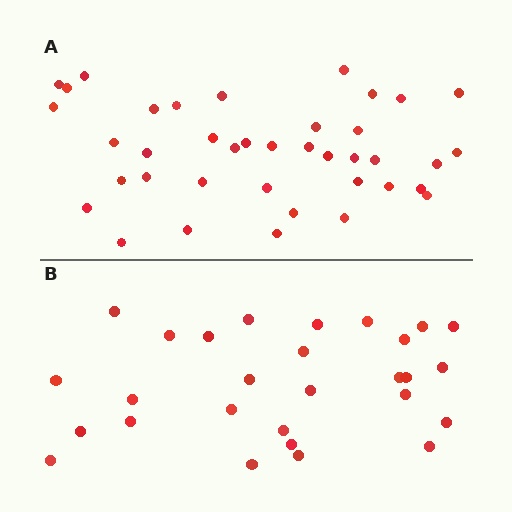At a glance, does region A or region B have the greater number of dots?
Region A (the top region) has more dots.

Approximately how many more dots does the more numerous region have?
Region A has roughly 12 or so more dots than region B.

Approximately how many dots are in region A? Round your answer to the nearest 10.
About 40 dots. (The exact count is 39, which rounds to 40.)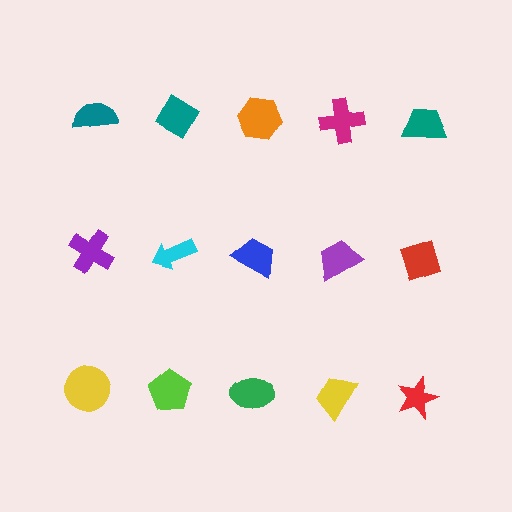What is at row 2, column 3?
A blue trapezoid.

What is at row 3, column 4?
A yellow trapezoid.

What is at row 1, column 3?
An orange hexagon.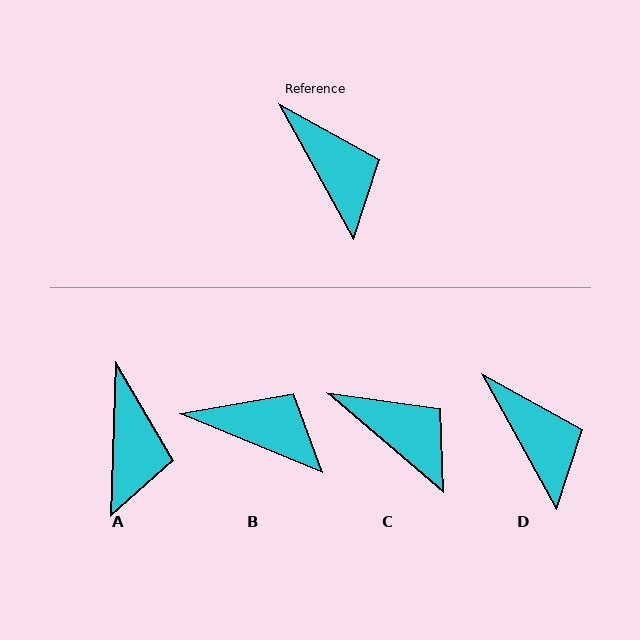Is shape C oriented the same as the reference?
No, it is off by about 21 degrees.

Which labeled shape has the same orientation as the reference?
D.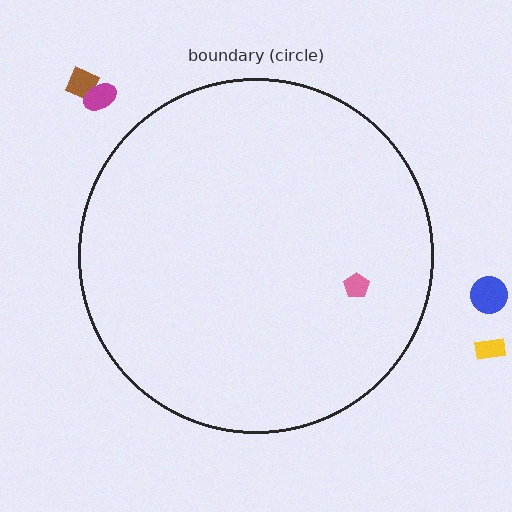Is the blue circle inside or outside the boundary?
Outside.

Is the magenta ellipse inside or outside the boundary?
Outside.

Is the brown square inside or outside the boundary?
Outside.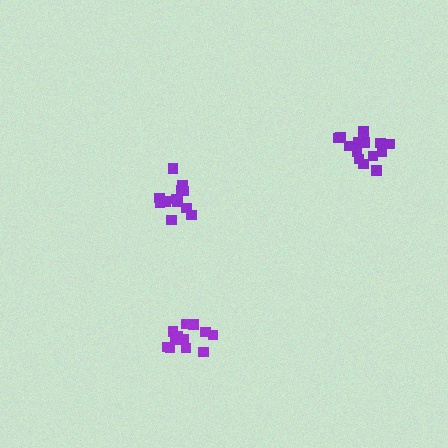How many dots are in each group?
Group 1: 15 dots, Group 2: 12 dots, Group 3: 14 dots (41 total).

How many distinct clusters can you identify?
There are 3 distinct clusters.